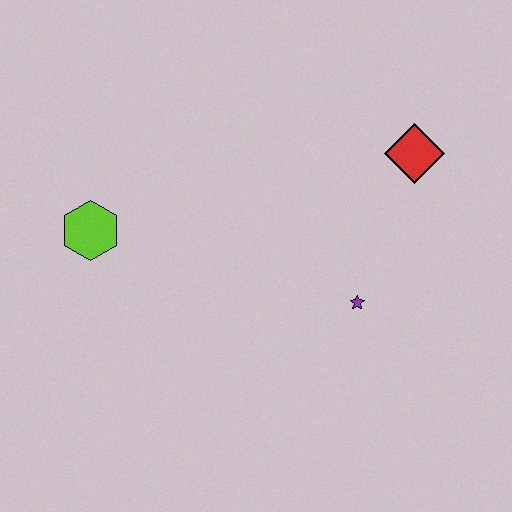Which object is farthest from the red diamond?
The lime hexagon is farthest from the red diamond.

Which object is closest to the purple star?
The red diamond is closest to the purple star.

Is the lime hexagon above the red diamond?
No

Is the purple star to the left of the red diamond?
Yes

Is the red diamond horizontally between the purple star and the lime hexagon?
No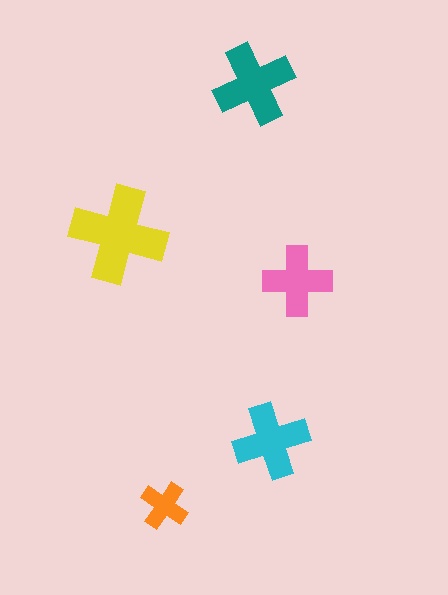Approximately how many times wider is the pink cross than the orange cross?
About 1.5 times wider.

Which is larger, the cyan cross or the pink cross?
The cyan one.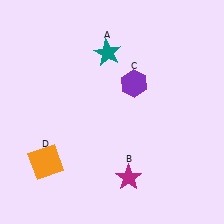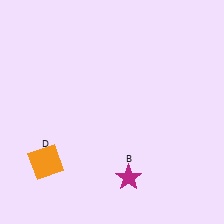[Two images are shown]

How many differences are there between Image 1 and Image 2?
There are 2 differences between the two images.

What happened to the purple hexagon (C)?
The purple hexagon (C) was removed in Image 2. It was in the top-right area of Image 1.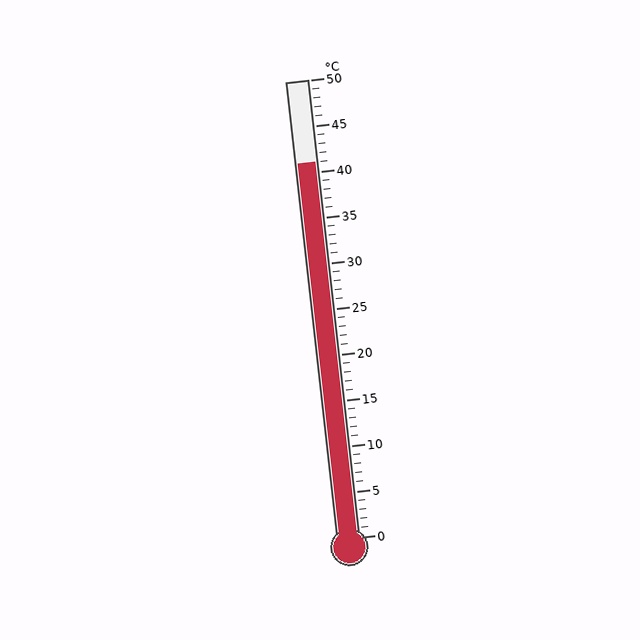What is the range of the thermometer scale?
The thermometer scale ranges from 0°C to 50°C.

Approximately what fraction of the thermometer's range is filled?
The thermometer is filled to approximately 80% of its range.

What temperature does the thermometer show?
The thermometer shows approximately 41°C.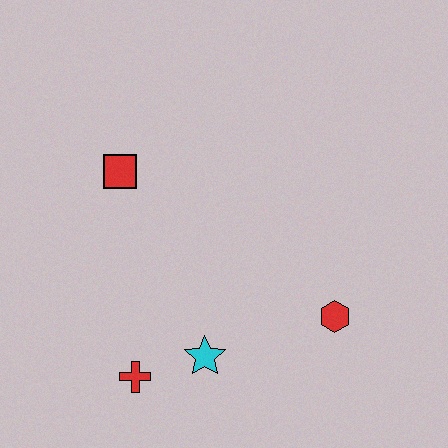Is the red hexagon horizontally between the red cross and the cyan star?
No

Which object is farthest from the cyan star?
The red square is farthest from the cyan star.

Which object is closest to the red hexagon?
The cyan star is closest to the red hexagon.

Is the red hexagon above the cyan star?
Yes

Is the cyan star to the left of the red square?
No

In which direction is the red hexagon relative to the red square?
The red hexagon is to the right of the red square.